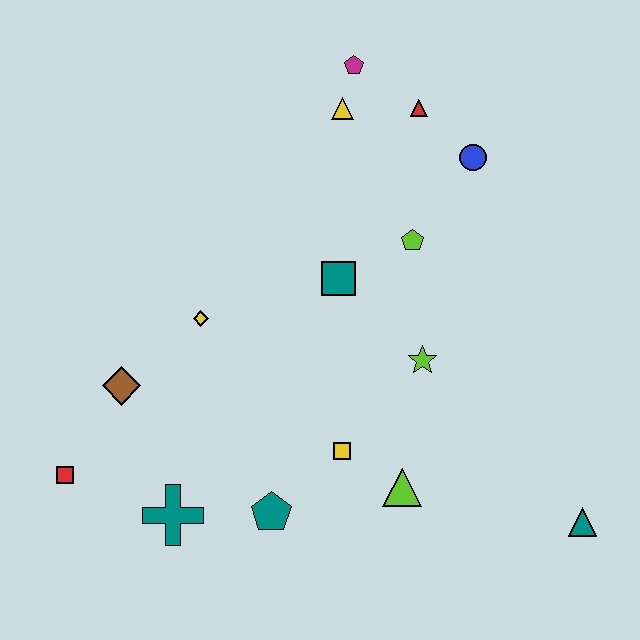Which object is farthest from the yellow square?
The magenta pentagon is farthest from the yellow square.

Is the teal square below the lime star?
No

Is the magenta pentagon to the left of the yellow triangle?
No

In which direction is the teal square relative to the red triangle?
The teal square is below the red triangle.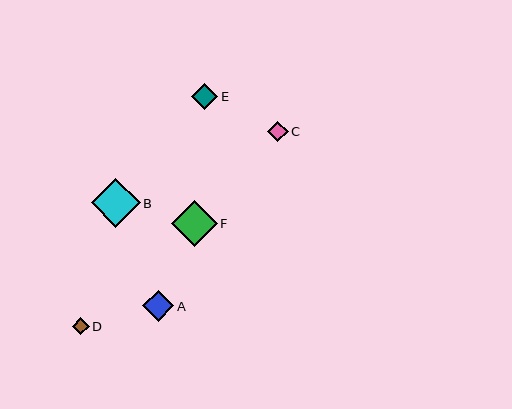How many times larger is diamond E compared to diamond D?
Diamond E is approximately 1.6 times the size of diamond D.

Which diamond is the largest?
Diamond B is the largest with a size of approximately 49 pixels.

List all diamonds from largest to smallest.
From largest to smallest: B, F, A, E, C, D.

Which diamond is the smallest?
Diamond D is the smallest with a size of approximately 17 pixels.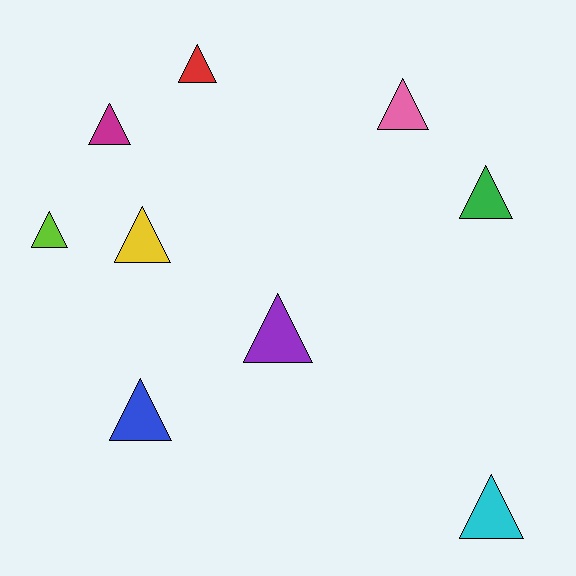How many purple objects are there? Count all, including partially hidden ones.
There is 1 purple object.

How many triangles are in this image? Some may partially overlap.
There are 9 triangles.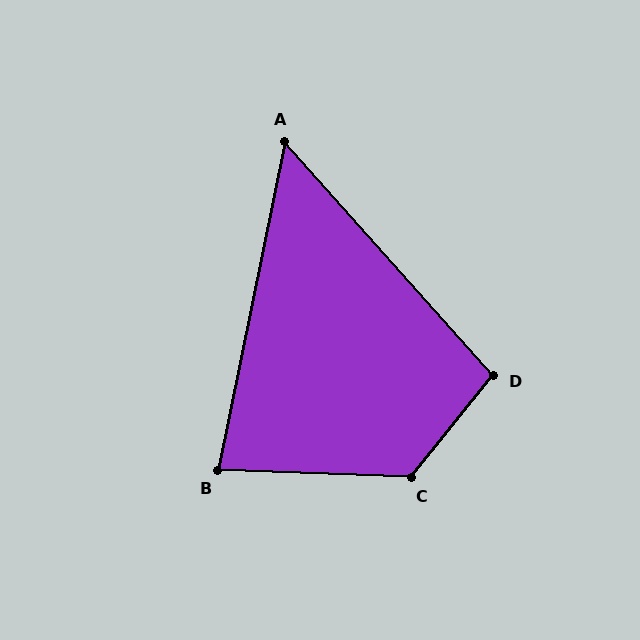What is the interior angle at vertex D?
Approximately 99 degrees (obtuse).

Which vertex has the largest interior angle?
C, at approximately 127 degrees.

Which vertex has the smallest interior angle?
A, at approximately 53 degrees.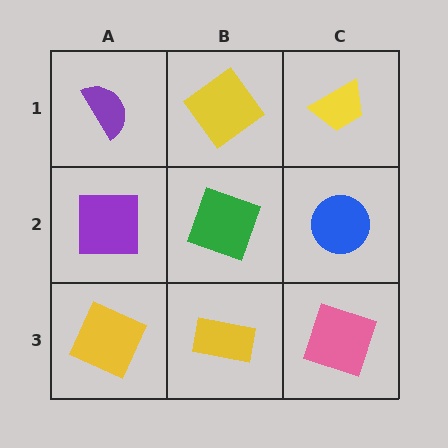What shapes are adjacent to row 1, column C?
A blue circle (row 2, column C), a yellow diamond (row 1, column B).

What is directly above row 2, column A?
A purple semicircle.